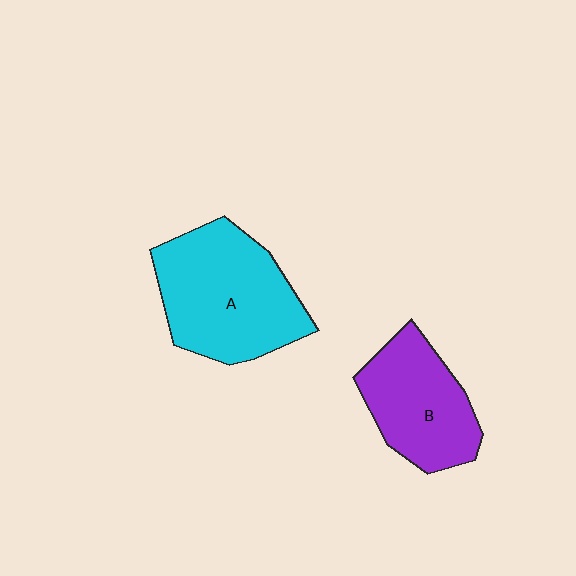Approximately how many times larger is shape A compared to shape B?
Approximately 1.4 times.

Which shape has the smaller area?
Shape B (purple).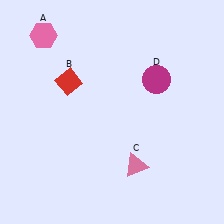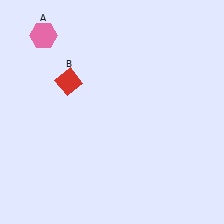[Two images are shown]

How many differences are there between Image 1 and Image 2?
There are 2 differences between the two images.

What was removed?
The magenta circle (D), the pink triangle (C) were removed in Image 2.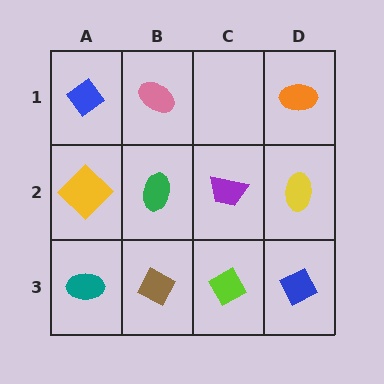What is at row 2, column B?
A green ellipse.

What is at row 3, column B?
A brown diamond.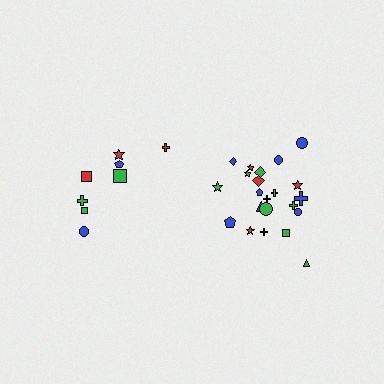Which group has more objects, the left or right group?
The right group.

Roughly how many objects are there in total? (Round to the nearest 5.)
Roughly 30 objects in total.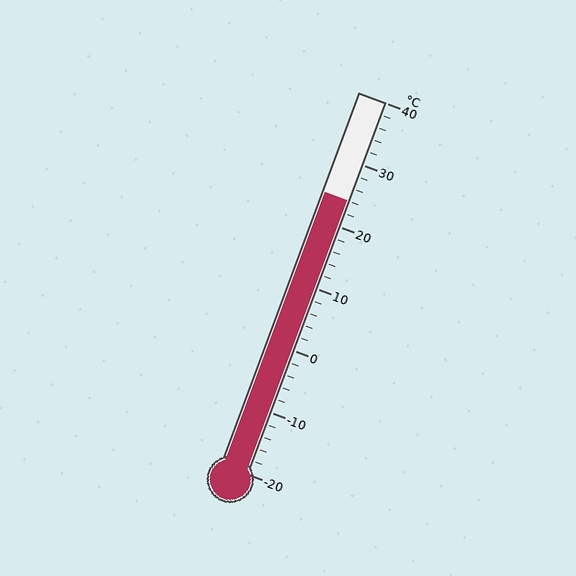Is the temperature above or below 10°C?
The temperature is above 10°C.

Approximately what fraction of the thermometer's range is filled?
The thermometer is filled to approximately 75% of its range.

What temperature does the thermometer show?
The thermometer shows approximately 24°C.